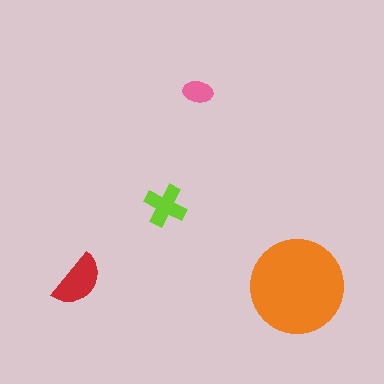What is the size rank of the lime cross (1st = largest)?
3rd.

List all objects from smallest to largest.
The pink ellipse, the lime cross, the red semicircle, the orange circle.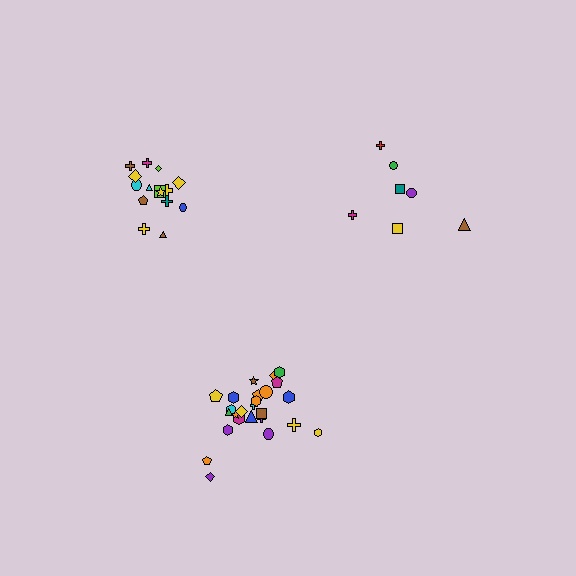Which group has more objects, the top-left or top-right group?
The top-left group.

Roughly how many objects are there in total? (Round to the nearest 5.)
Roughly 45 objects in total.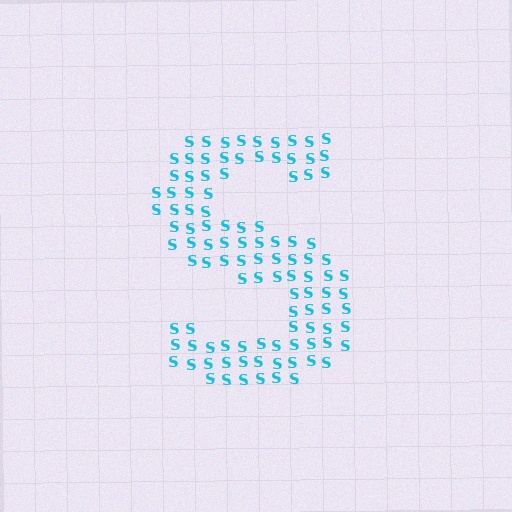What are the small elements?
The small elements are letter S's.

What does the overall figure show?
The overall figure shows the letter S.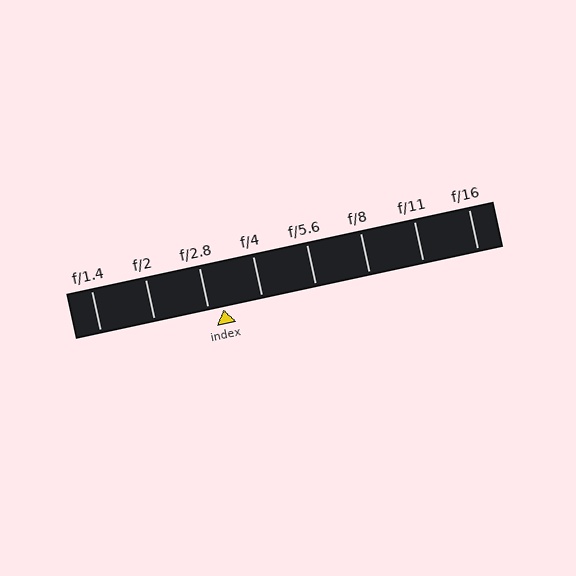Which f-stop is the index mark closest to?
The index mark is closest to f/2.8.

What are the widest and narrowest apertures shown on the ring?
The widest aperture shown is f/1.4 and the narrowest is f/16.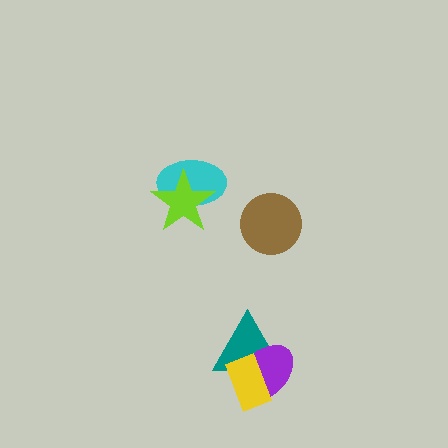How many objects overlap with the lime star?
1 object overlaps with the lime star.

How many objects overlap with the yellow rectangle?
2 objects overlap with the yellow rectangle.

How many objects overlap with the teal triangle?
2 objects overlap with the teal triangle.